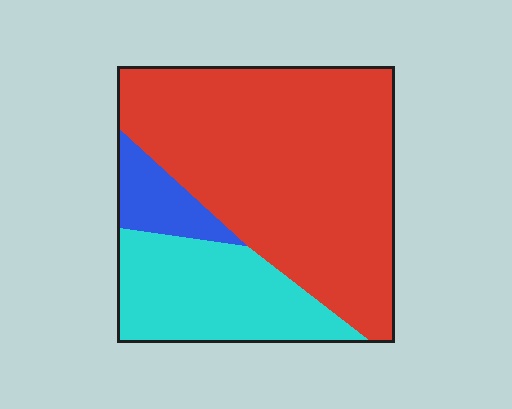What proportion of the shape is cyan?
Cyan covers about 25% of the shape.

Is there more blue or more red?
Red.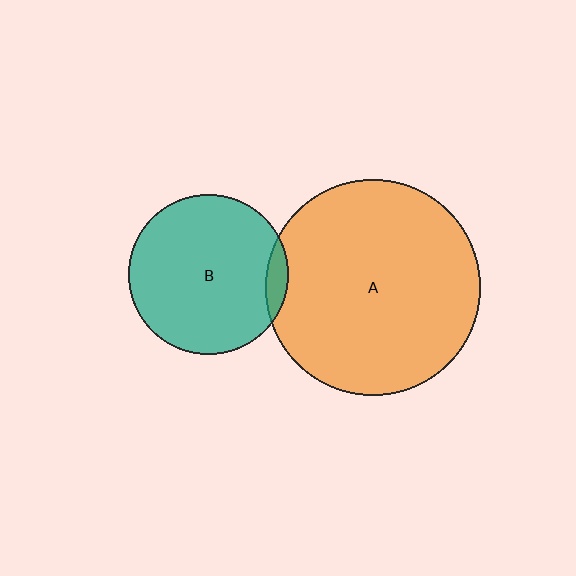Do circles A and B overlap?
Yes.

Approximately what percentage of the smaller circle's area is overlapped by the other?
Approximately 5%.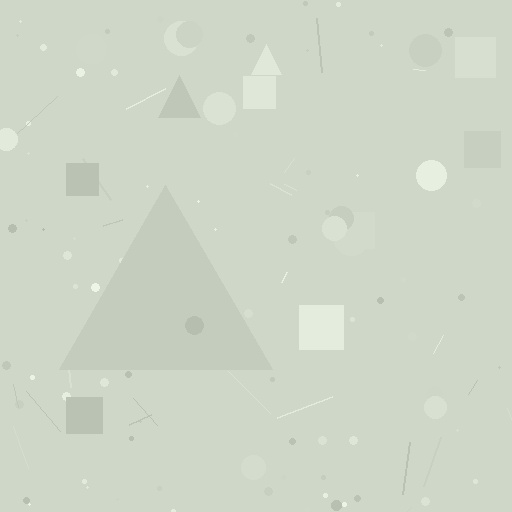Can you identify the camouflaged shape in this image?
The camouflaged shape is a triangle.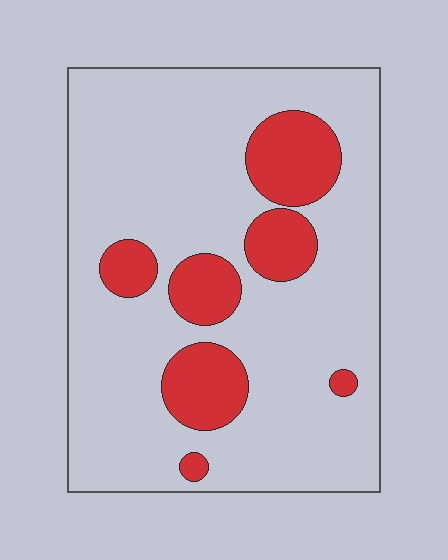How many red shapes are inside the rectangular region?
7.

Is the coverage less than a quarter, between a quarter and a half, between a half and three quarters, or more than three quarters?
Less than a quarter.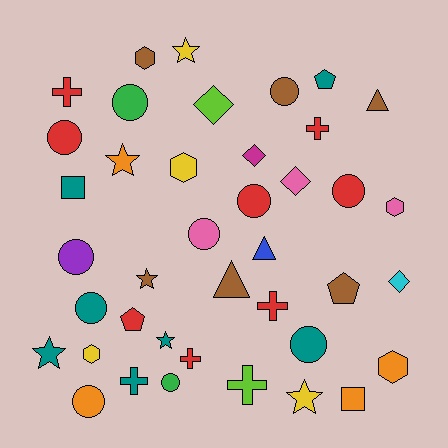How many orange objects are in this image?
There are 4 orange objects.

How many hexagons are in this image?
There are 5 hexagons.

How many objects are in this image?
There are 40 objects.